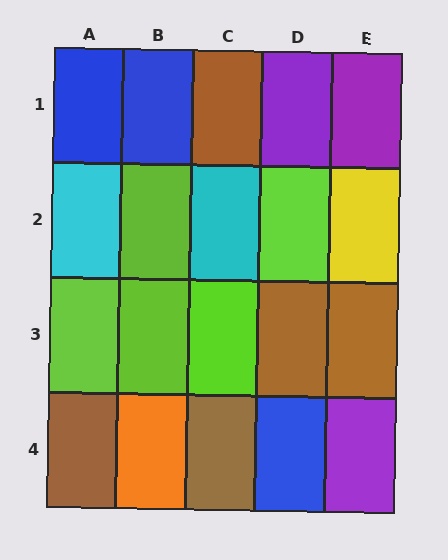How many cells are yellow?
1 cell is yellow.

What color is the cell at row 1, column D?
Purple.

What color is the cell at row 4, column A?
Brown.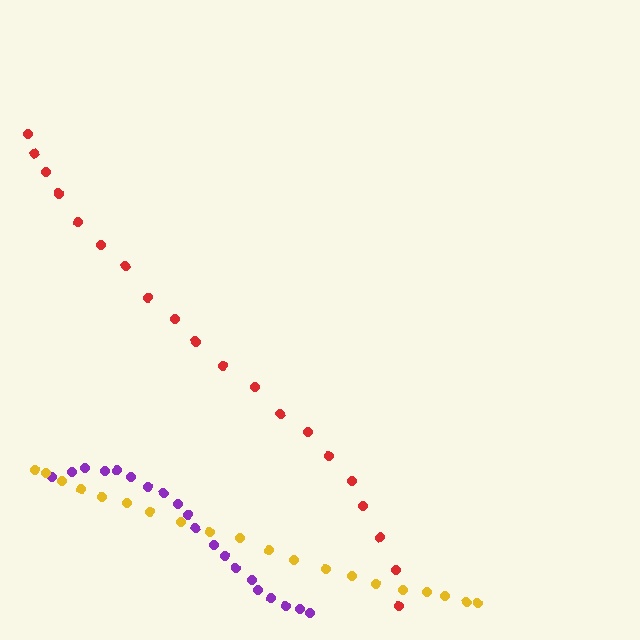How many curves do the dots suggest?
There are 3 distinct paths.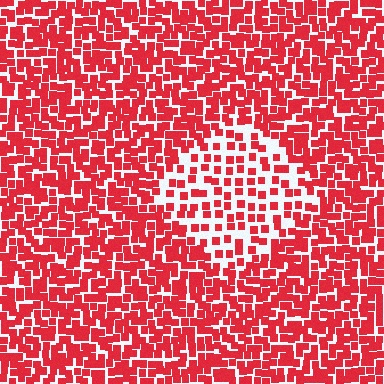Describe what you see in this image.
The image contains small red elements arranged at two different densities. A diamond-shaped region is visible where the elements are less densely packed than the surrounding area.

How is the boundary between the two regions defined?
The boundary is defined by a change in element density (approximately 2.1x ratio). All elements are the same color, size, and shape.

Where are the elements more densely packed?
The elements are more densely packed outside the diamond boundary.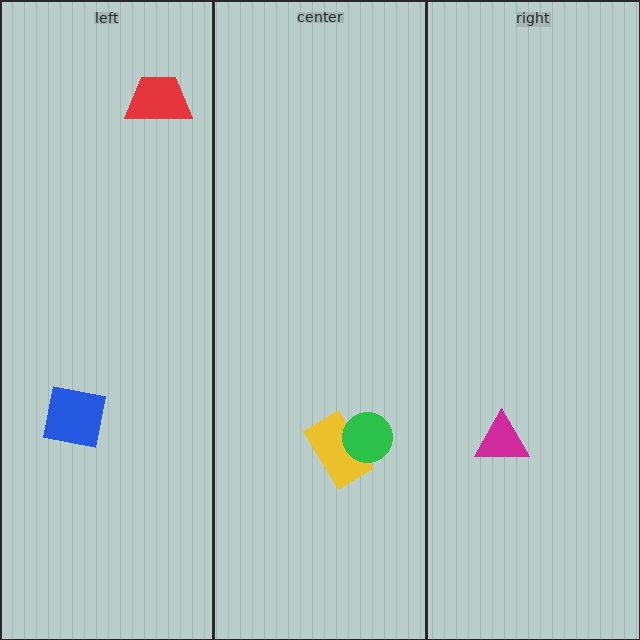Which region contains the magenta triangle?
The right region.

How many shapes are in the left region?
2.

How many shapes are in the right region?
1.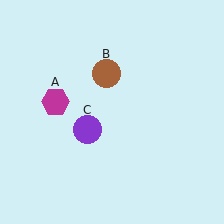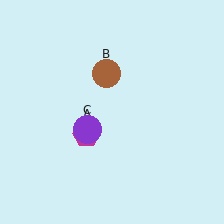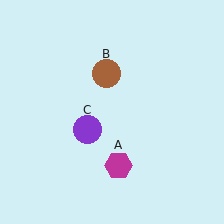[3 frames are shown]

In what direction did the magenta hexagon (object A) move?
The magenta hexagon (object A) moved down and to the right.